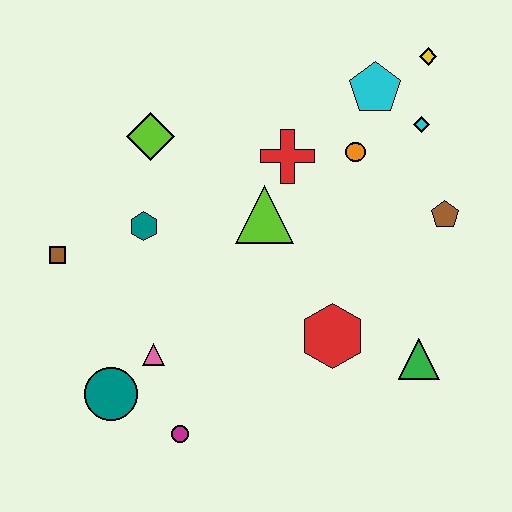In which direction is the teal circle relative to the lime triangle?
The teal circle is below the lime triangle.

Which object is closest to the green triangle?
The red hexagon is closest to the green triangle.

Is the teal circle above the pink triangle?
No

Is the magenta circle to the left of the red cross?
Yes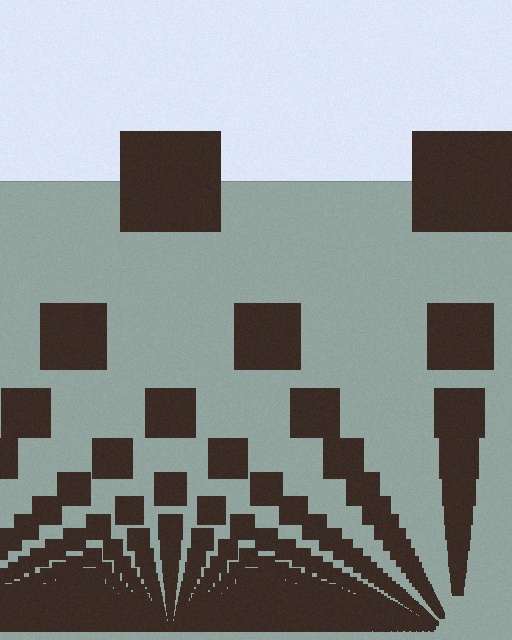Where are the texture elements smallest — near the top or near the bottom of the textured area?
Near the bottom.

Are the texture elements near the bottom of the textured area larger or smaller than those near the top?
Smaller. The gradient is inverted — elements near the bottom are smaller and denser.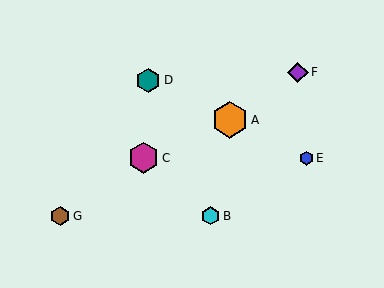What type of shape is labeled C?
Shape C is a magenta hexagon.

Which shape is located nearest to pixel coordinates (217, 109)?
The orange hexagon (labeled A) at (230, 120) is nearest to that location.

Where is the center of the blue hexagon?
The center of the blue hexagon is at (306, 158).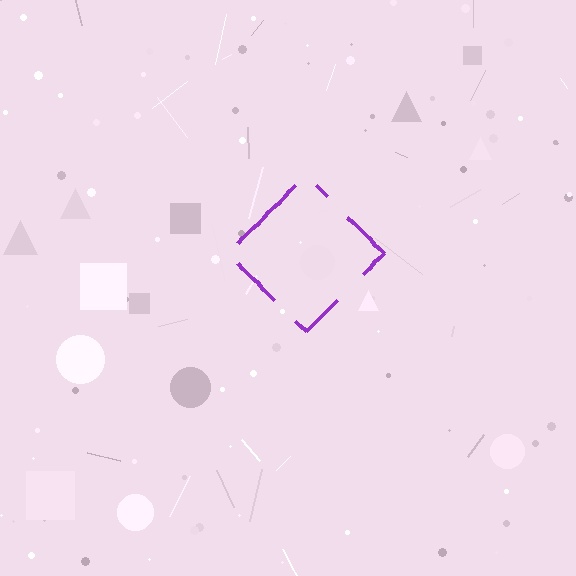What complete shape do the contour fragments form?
The contour fragments form a diamond.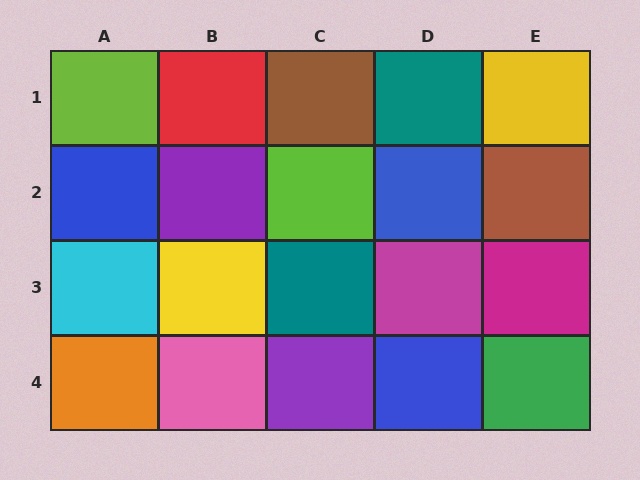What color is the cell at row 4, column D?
Blue.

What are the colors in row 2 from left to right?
Blue, purple, lime, blue, brown.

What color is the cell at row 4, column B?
Pink.